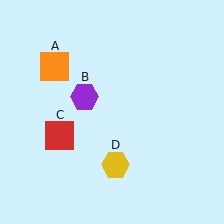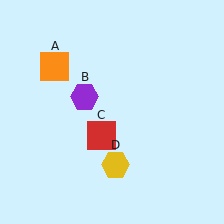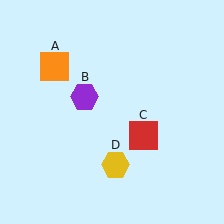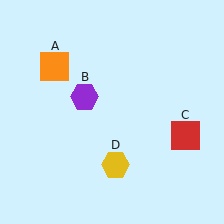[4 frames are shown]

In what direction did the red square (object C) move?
The red square (object C) moved right.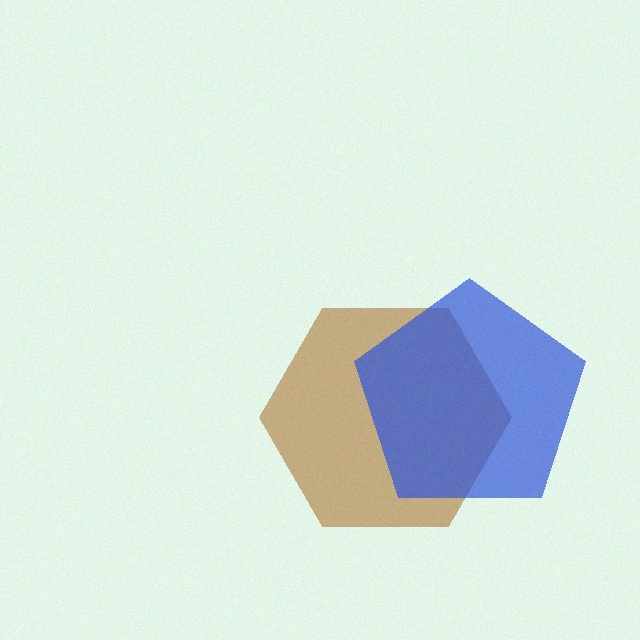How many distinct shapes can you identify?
There are 2 distinct shapes: a brown hexagon, a blue pentagon.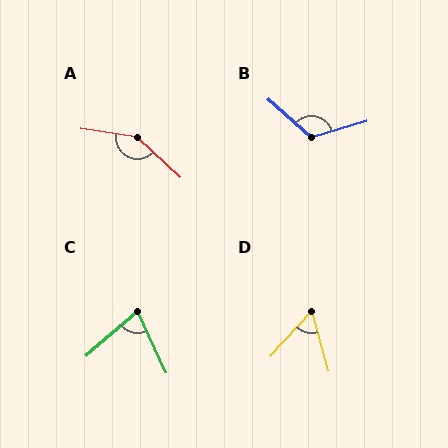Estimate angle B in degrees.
Approximately 121 degrees.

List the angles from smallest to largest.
D (57°), C (74°), B (121°), A (146°).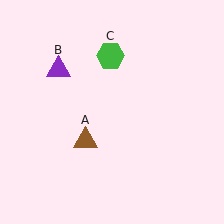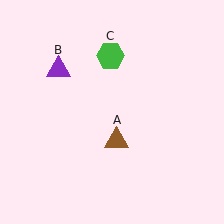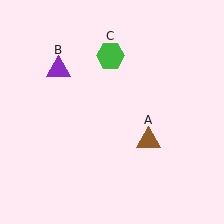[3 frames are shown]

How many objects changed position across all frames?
1 object changed position: brown triangle (object A).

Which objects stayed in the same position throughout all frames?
Purple triangle (object B) and green hexagon (object C) remained stationary.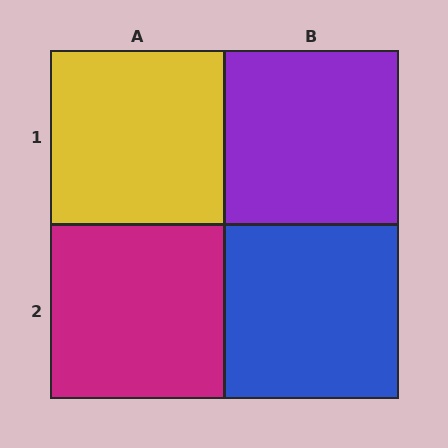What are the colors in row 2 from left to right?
Magenta, blue.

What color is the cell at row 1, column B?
Purple.